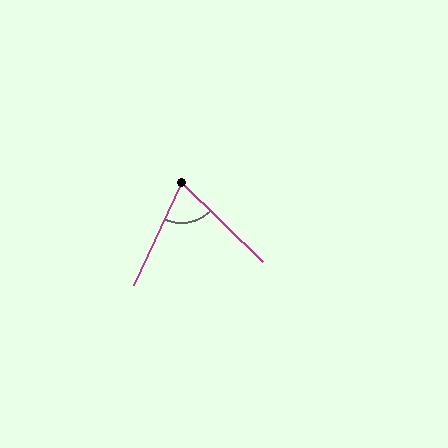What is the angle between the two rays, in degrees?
Approximately 70 degrees.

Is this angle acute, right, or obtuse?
It is acute.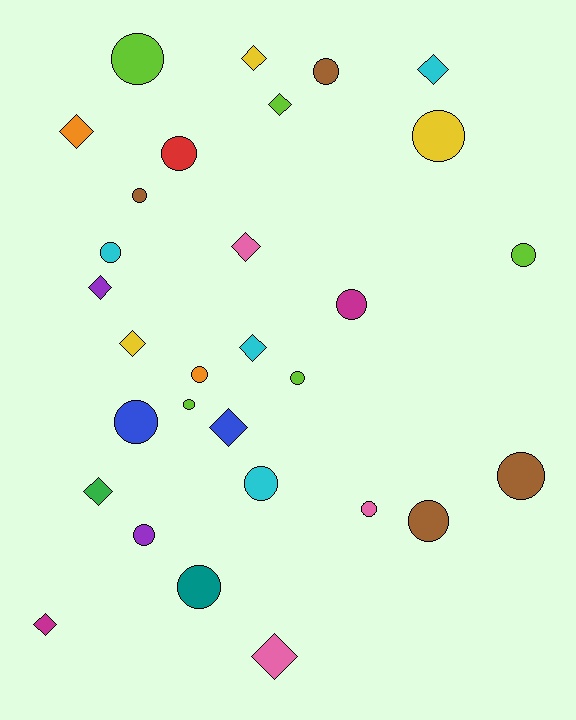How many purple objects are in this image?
There are 2 purple objects.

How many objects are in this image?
There are 30 objects.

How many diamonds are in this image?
There are 12 diamonds.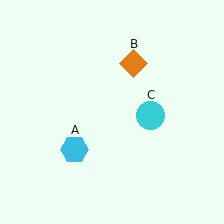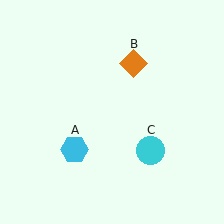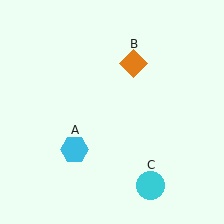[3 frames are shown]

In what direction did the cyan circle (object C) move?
The cyan circle (object C) moved down.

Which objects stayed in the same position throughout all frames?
Cyan hexagon (object A) and orange diamond (object B) remained stationary.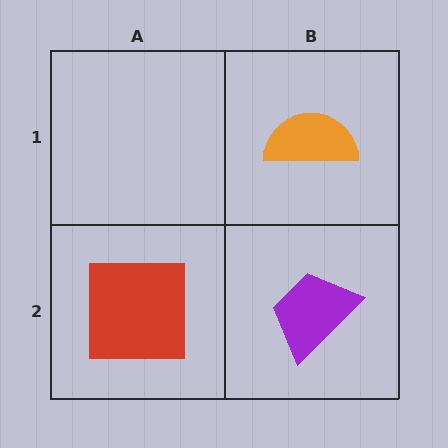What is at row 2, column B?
A purple trapezoid.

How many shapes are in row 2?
2 shapes.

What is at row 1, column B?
An orange semicircle.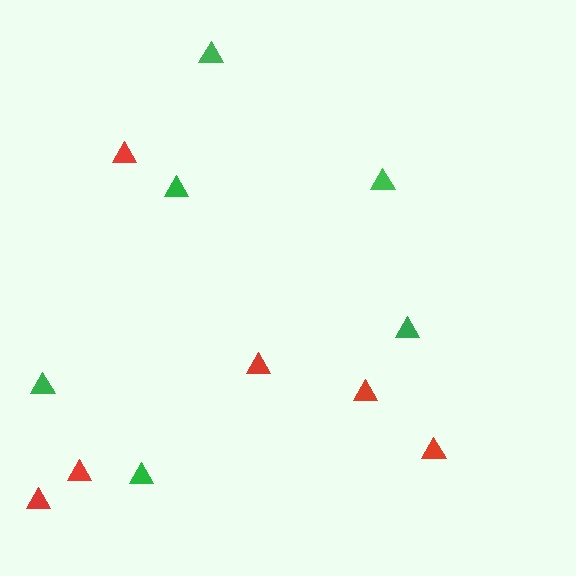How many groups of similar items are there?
There are 2 groups: one group of green triangles (6) and one group of red triangles (6).